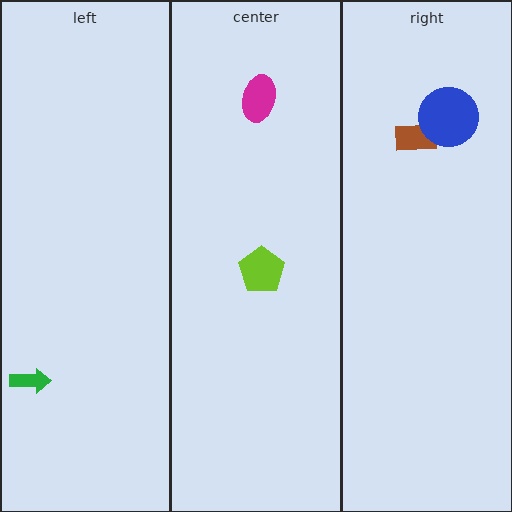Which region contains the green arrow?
The left region.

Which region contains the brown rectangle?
The right region.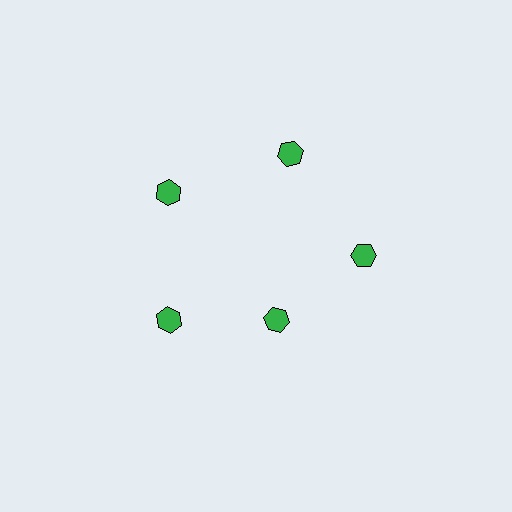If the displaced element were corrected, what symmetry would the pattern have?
It would have 5-fold rotational symmetry — the pattern would map onto itself every 72 degrees.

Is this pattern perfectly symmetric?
No. The 5 green hexagons are arranged in a ring, but one element near the 5 o'clock position is pulled inward toward the center, breaking the 5-fold rotational symmetry.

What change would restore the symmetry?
The symmetry would be restored by moving it outward, back onto the ring so that all 5 hexagons sit at equal angles and equal distance from the center.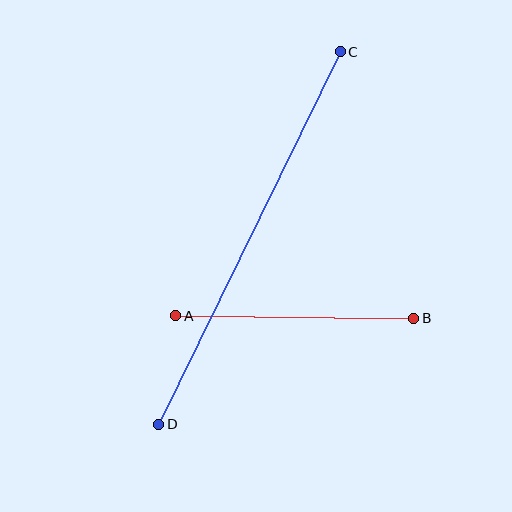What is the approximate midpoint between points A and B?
The midpoint is at approximately (295, 317) pixels.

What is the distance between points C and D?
The distance is approximately 415 pixels.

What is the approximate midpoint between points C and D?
The midpoint is at approximately (250, 238) pixels.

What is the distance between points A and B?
The distance is approximately 238 pixels.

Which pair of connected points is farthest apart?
Points C and D are farthest apart.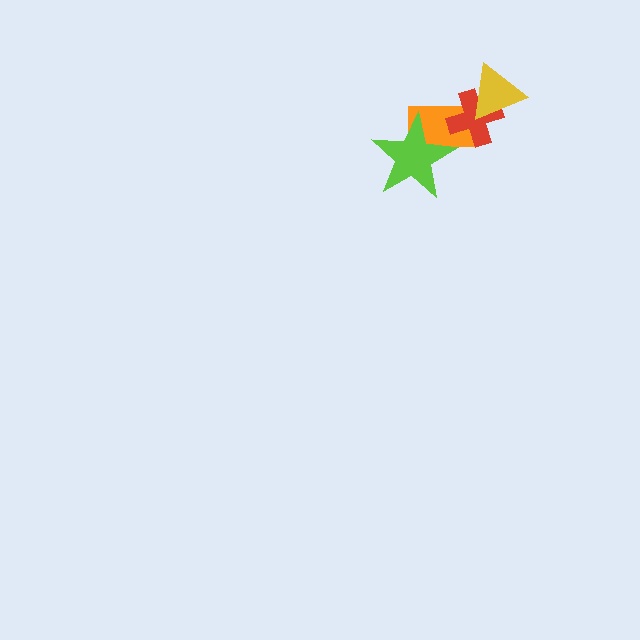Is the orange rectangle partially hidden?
Yes, it is partially covered by another shape.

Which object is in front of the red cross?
The yellow triangle is in front of the red cross.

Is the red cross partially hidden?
Yes, it is partially covered by another shape.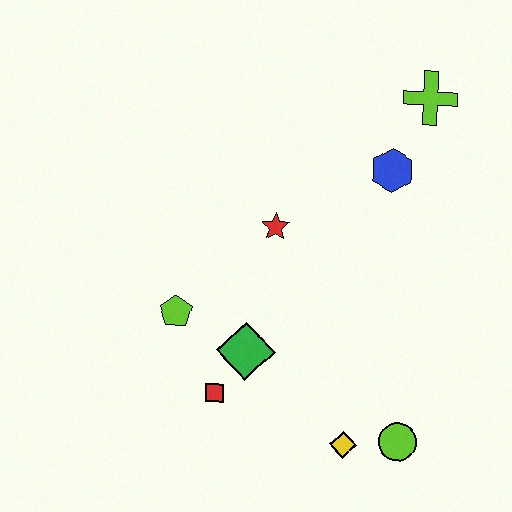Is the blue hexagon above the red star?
Yes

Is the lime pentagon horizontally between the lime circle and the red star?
No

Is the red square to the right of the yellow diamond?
No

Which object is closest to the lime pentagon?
The green diamond is closest to the lime pentagon.